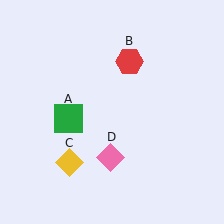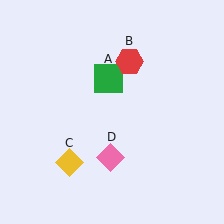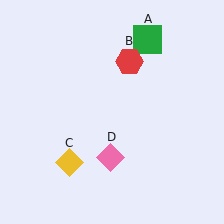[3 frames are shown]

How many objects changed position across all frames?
1 object changed position: green square (object A).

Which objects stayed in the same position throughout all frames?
Red hexagon (object B) and yellow diamond (object C) and pink diamond (object D) remained stationary.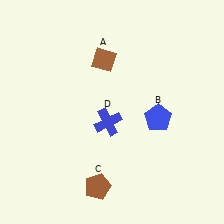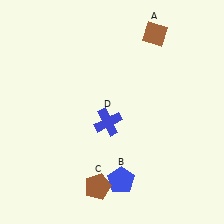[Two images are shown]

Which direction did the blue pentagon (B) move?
The blue pentagon (B) moved down.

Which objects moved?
The objects that moved are: the brown diamond (A), the blue pentagon (B).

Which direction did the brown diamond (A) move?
The brown diamond (A) moved right.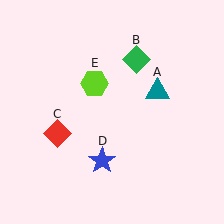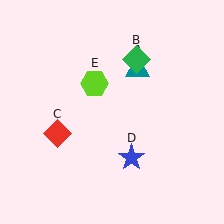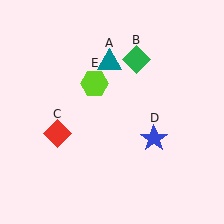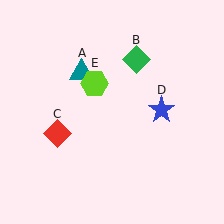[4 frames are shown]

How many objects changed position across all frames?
2 objects changed position: teal triangle (object A), blue star (object D).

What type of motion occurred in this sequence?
The teal triangle (object A), blue star (object D) rotated counterclockwise around the center of the scene.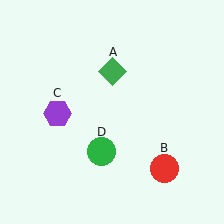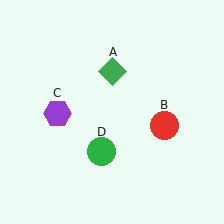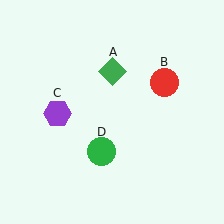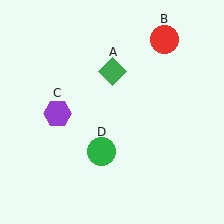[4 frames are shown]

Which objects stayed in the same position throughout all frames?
Green diamond (object A) and purple hexagon (object C) and green circle (object D) remained stationary.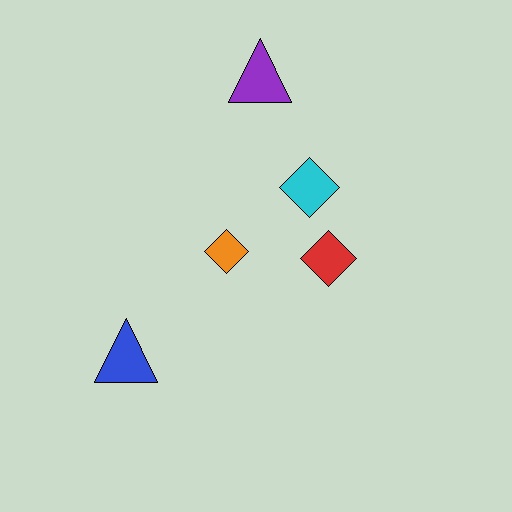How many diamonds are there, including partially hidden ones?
There are 3 diamonds.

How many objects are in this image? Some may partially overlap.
There are 5 objects.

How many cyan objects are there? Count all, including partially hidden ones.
There is 1 cyan object.